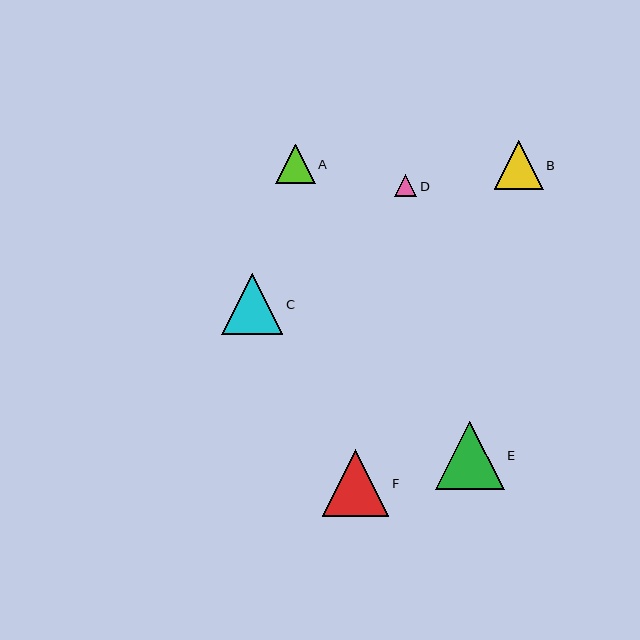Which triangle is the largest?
Triangle E is the largest with a size of approximately 68 pixels.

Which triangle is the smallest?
Triangle D is the smallest with a size of approximately 22 pixels.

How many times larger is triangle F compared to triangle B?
Triangle F is approximately 1.3 times the size of triangle B.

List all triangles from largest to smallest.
From largest to smallest: E, F, C, B, A, D.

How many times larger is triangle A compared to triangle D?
Triangle A is approximately 1.8 times the size of triangle D.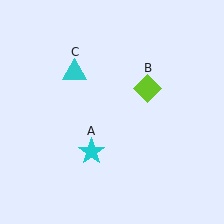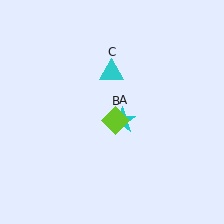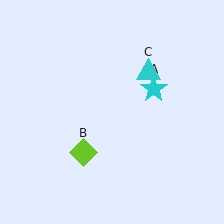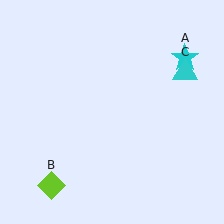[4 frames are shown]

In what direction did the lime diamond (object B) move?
The lime diamond (object B) moved down and to the left.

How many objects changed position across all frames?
3 objects changed position: cyan star (object A), lime diamond (object B), cyan triangle (object C).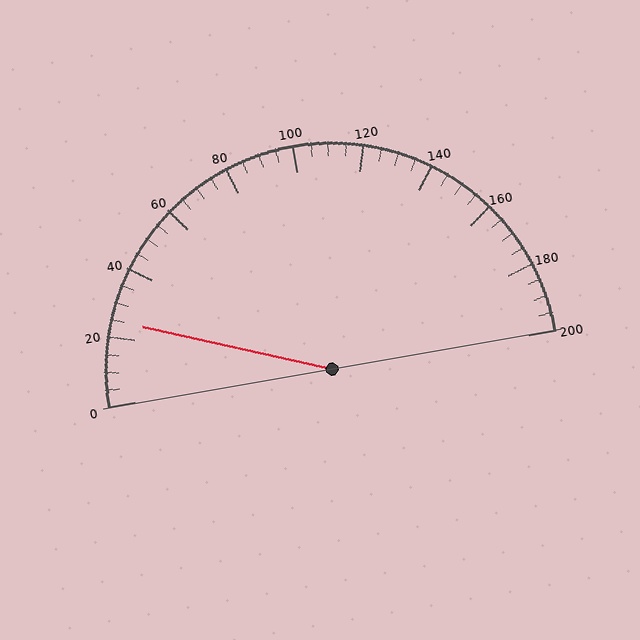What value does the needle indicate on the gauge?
The needle indicates approximately 25.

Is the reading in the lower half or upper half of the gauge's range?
The reading is in the lower half of the range (0 to 200).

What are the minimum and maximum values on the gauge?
The gauge ranges from 0 to 200.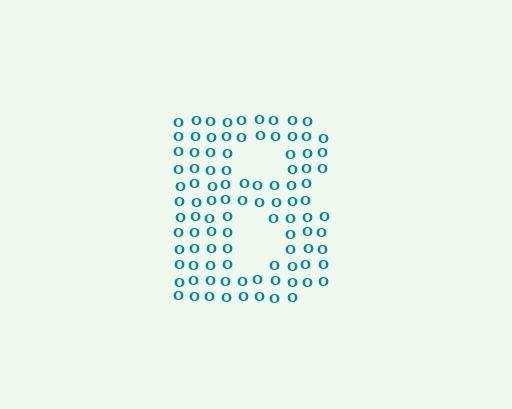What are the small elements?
The small elements are letter O's.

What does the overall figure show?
The overall figure shows the letter B.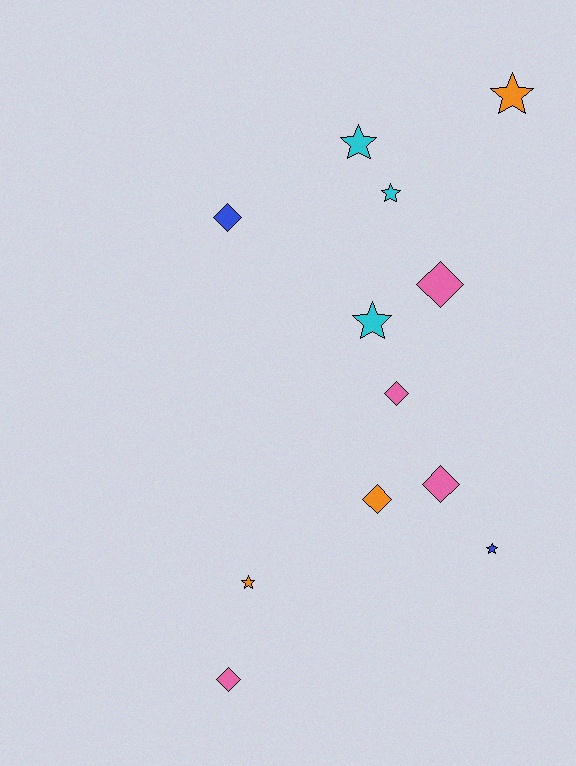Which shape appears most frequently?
Diamond, with 6 objects.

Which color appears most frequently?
Pink, with 4 objects.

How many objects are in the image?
There are 12 objects.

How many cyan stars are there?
There are 3 cyan stars.